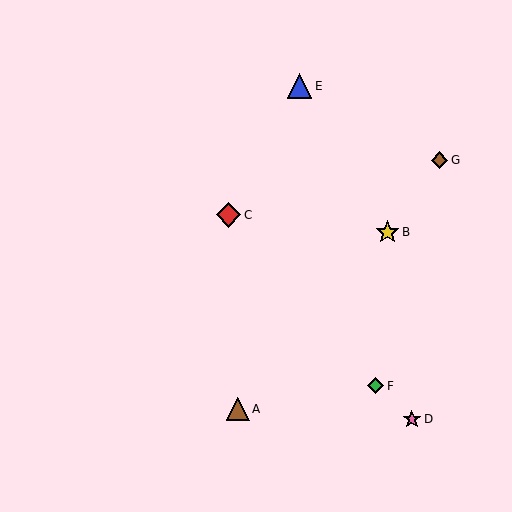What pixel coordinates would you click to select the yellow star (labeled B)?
Click at (388, 232) to select the yellow star B.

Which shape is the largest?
The red diamond (labeled C) is the largest.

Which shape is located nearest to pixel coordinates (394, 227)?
The yellow star (labeled B) at (388, 232) is nearest to that location.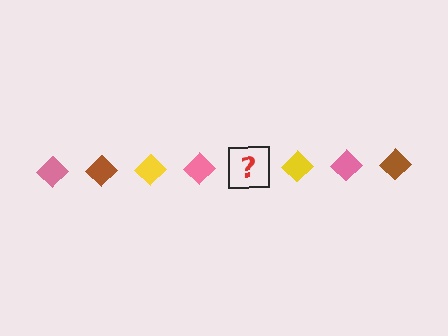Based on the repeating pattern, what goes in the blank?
The blank should be a brown diamond.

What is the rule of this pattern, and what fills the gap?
The rule is that the pattern cycles through pink, brown, yellow diamonds. The gap should be filled with a brown diamond.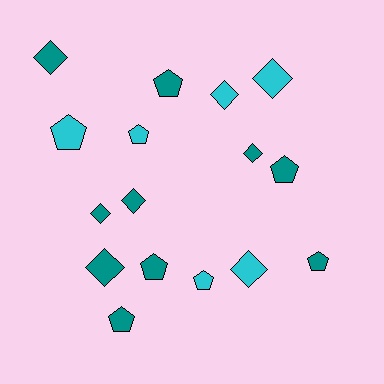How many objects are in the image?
There are 16 objects.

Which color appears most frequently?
Teal, with 10 objects.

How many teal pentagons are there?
There are 5 teal pentagons.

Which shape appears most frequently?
Pentagon, with 8 objects.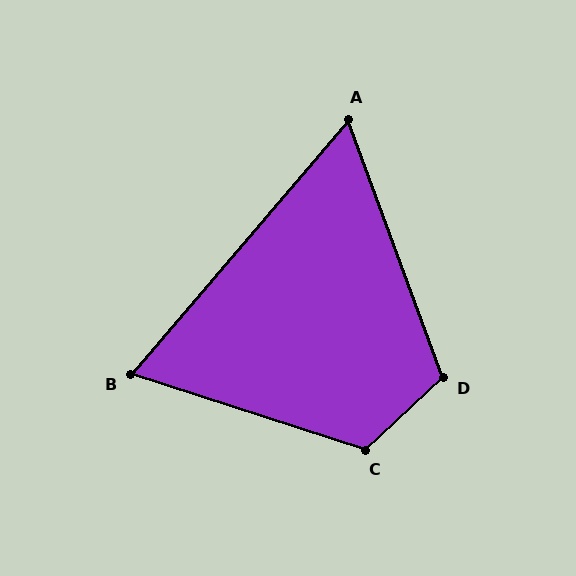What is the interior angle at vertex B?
Approximately 67 degrees (acute).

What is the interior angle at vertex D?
Approximately 113 degrees (obtuse).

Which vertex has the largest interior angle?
C, at approximately 119 degrees.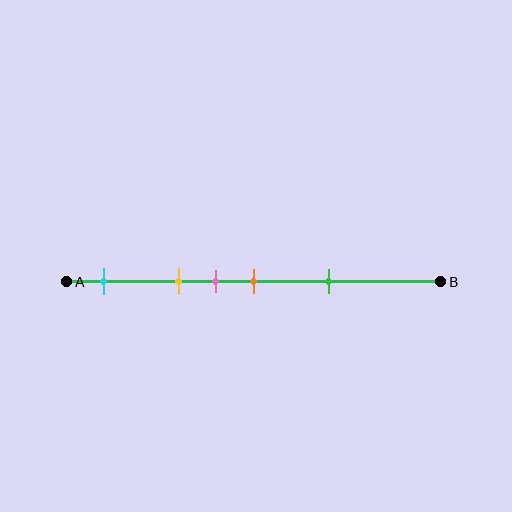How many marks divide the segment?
There are 5 marks dividing the segment.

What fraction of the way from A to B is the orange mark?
The orange mark is approximately 50% (0.5) of the way from A to B.